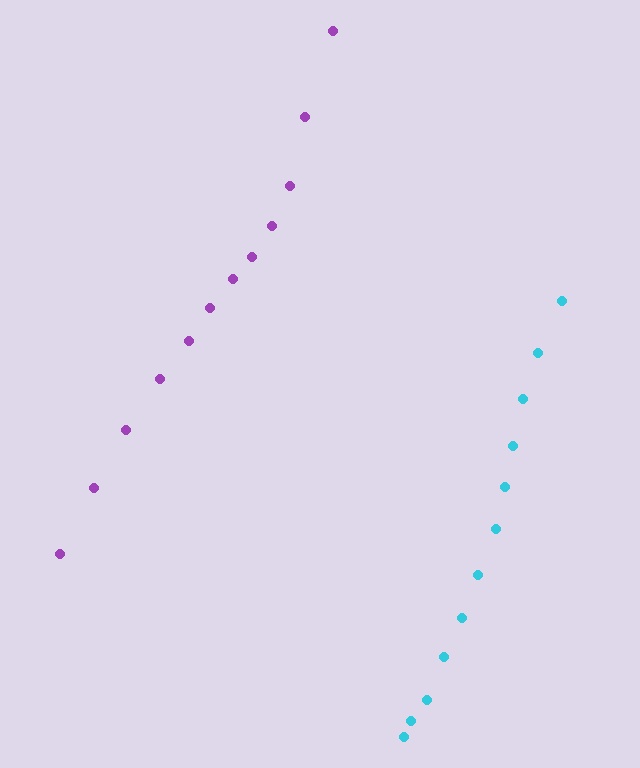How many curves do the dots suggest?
There are 2 distinct paths.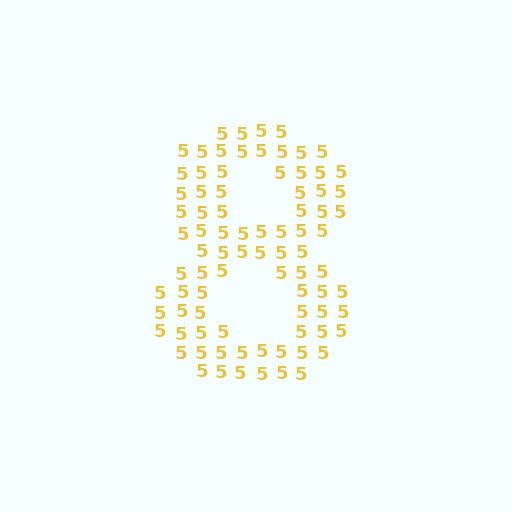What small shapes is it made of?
It is made of small digit 5's.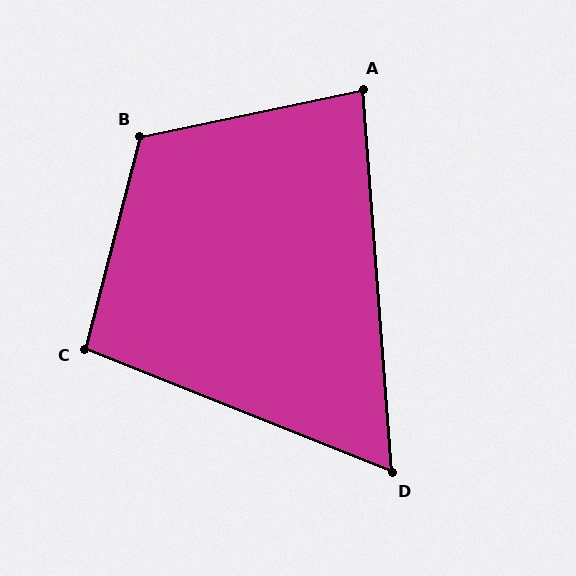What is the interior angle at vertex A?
Approximately 83 degrees (acute).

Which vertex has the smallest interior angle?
D, at approximately 64 degrees.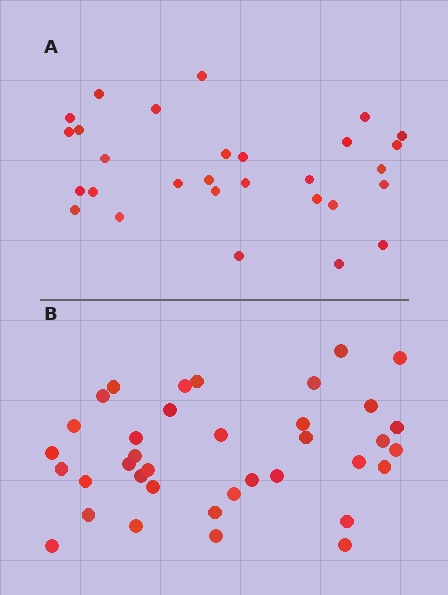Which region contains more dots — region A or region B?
Region B (the bottom region) has more dots.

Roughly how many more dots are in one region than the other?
Region B has roughly 8 or so more dots than region A.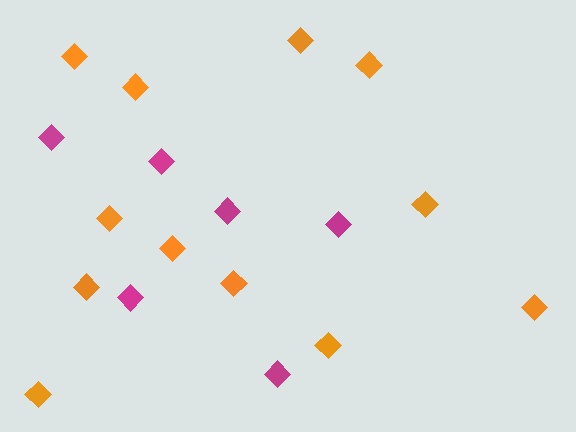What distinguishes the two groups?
There are 2 groups: one group of orange diamonds (12) and one group of magenta diamonds (6).